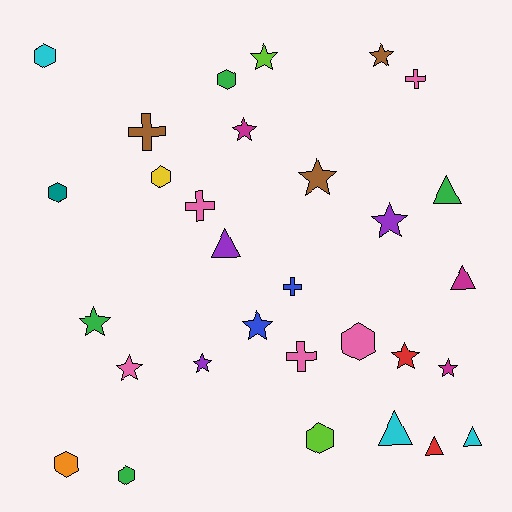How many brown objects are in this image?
There are 3 brown objects.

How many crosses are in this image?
There are 5 crosses.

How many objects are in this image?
There are 30 objects.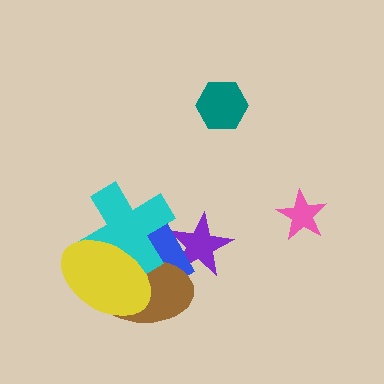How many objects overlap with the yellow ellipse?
3 objects overlap with the yellow ellipse.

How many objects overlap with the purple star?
2 objects overlap with the purple star.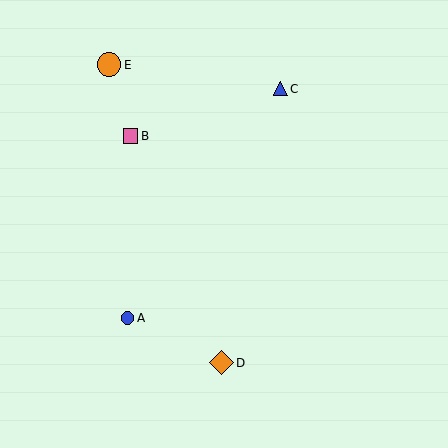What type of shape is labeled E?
Shape E is an orange circle.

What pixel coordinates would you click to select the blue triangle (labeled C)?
Click at (281, 89) to select the blue triangle C.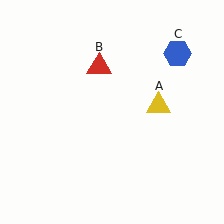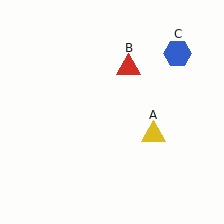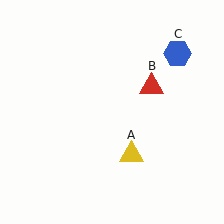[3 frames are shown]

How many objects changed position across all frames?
2 objects changed position: yellow triangle (object A), red triangle (object B).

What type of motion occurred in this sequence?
The yellow triangle (object A), red triangle (object B) rotated clockwise around the center of the scene.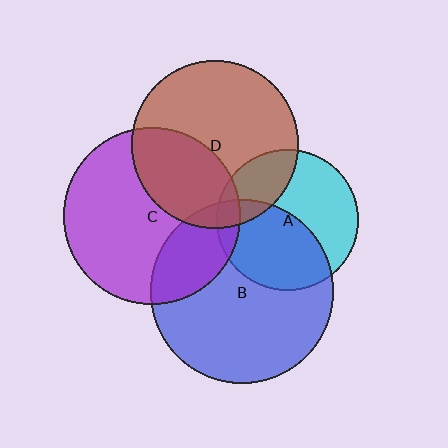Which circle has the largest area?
Circle B (blue).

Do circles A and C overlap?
Yes.